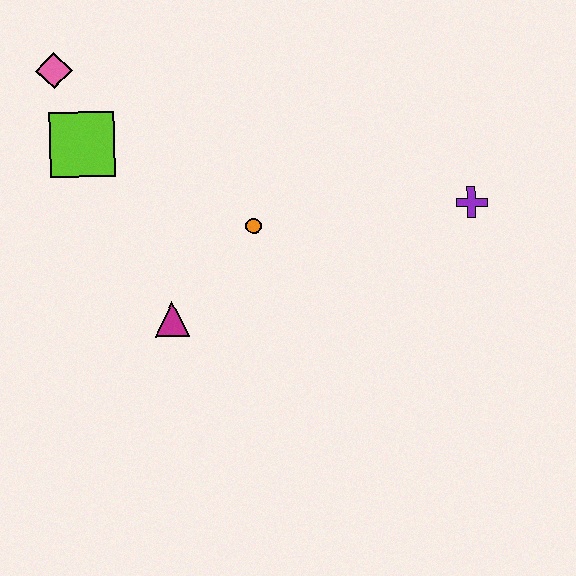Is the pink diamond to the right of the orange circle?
No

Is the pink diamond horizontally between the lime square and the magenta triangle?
No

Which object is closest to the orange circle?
The magenta triangle is closest to the orange circle.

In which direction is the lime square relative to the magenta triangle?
The lime square is above the magenta triangle.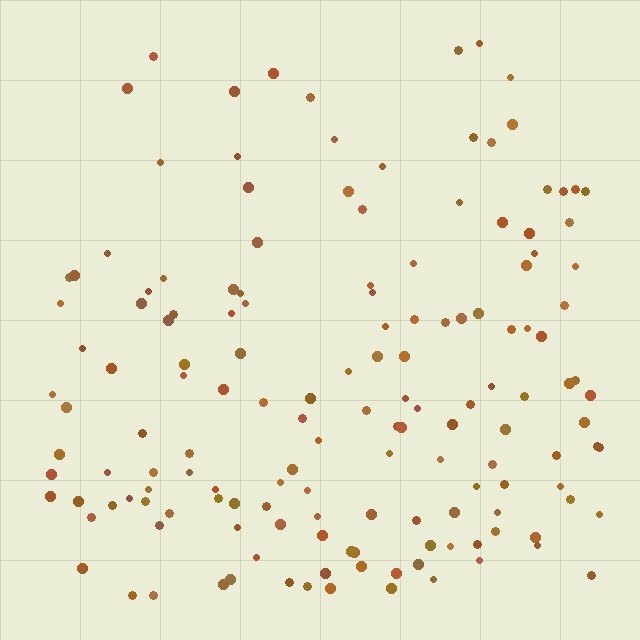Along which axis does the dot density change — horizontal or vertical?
Vertical.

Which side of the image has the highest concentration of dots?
The bottom.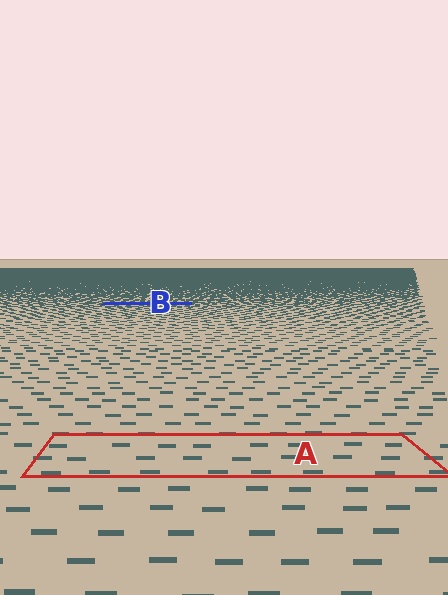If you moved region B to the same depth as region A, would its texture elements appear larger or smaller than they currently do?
They would appear larger. At a closer depth, the same texture elements are projected at a bigger on-screen size.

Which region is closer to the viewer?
Region A is closer. The texture elements there are larger and more spread out.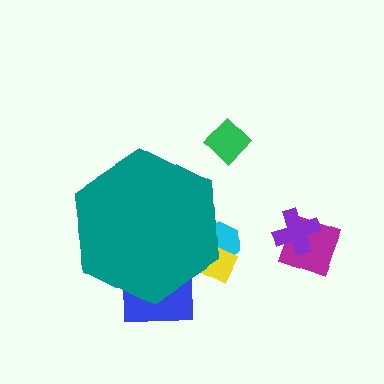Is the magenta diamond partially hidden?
No, the magenta diamond is fully visible.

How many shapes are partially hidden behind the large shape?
3 shapes are partially hidden.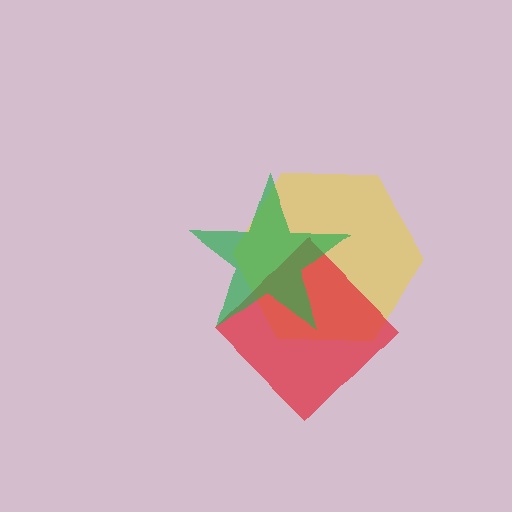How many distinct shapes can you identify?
There are 3 distinct shapes: a yellow hexagon, a red diamond, a green star.